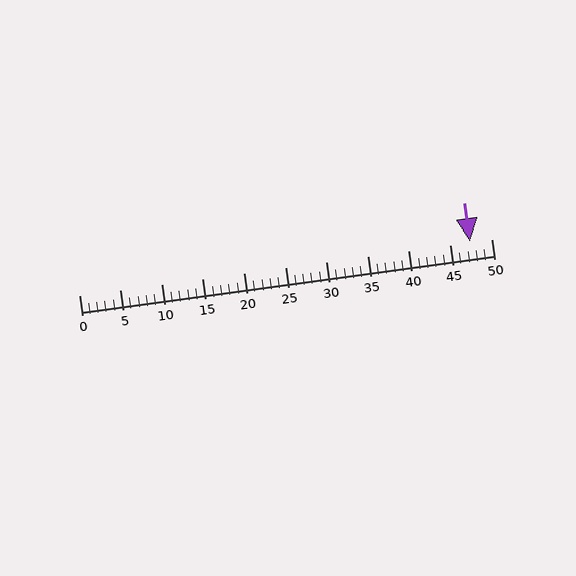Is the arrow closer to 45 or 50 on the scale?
The arrow is closer to 45.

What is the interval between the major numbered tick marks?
The major tick marks are spaced 5 units apart.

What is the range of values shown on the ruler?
The ruler shows values from 0 to 50.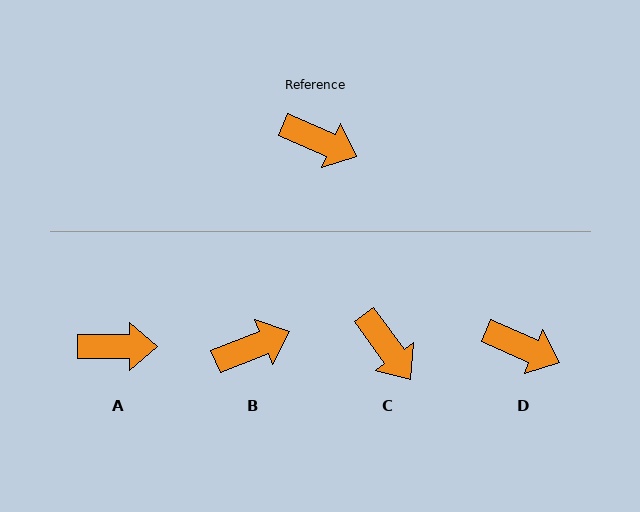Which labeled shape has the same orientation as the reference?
D.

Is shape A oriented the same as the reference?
No, it is off by about 24 degrees.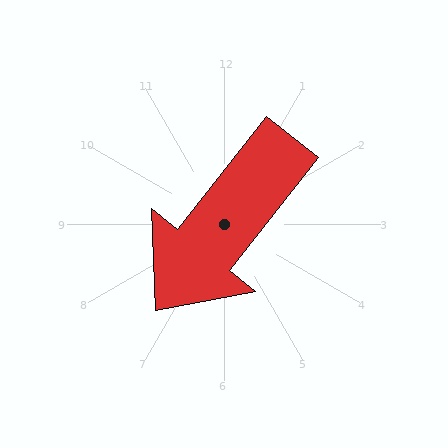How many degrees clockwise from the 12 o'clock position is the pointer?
Approximately 218 degrees.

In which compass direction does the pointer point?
Southwest.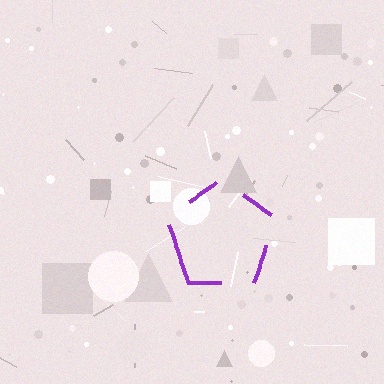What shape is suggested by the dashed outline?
The dashed outline suggests a pentagon.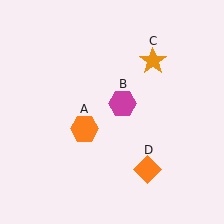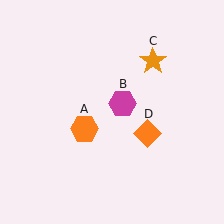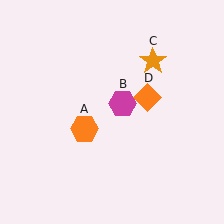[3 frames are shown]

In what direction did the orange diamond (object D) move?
The orange diamond (object D) moved up.